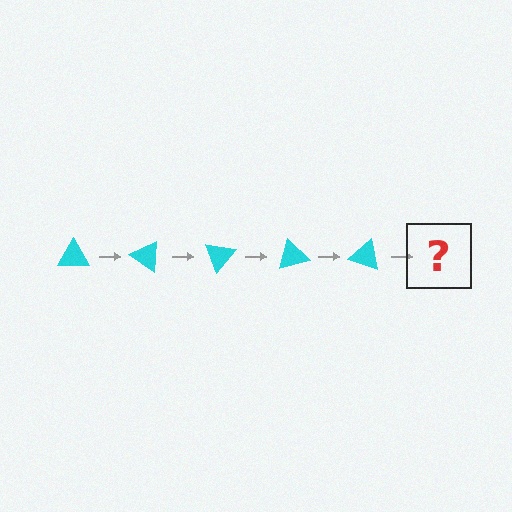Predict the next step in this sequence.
The next step is a cyan triangle rotated 175 degrees.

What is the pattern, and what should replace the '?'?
The pattern is that the triangle rotates 35 degrees each step. The '?' should be a cyan triangle rotated 175 degrees.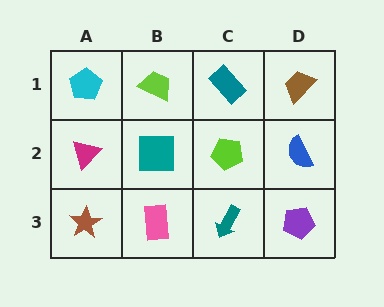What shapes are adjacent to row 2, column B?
A lime trapezoid (row 1, column B), a pink rectangle (row 3, column B), a magenta triangle (row 2, column A), a lime pentagon (row 2, column C).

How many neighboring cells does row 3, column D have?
2.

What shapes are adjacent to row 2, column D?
A brown trapezoid (row 1, column D), a purple pentagon (row 3, column D), a lime pentagon (row 2, column C).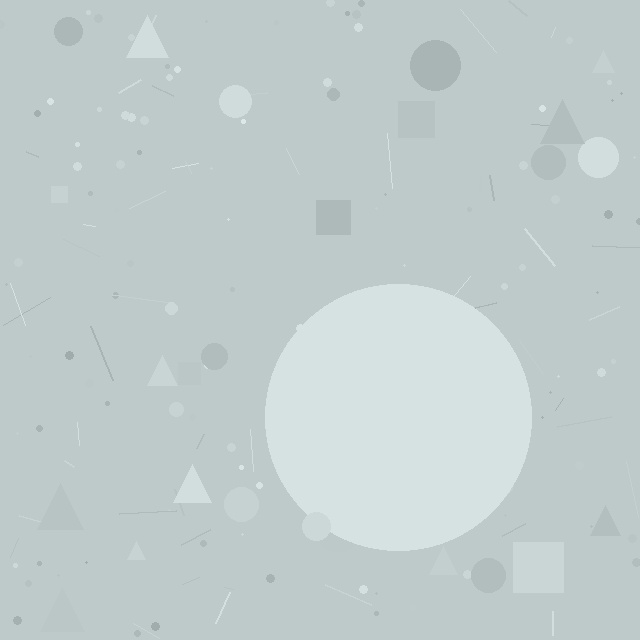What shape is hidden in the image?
A circle is hidden in the image.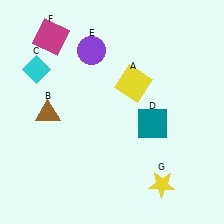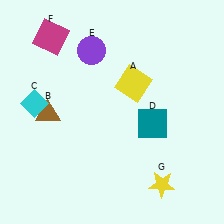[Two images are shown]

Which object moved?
The cyan diamond (C) moved down.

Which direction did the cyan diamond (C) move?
The cyan diamond (C) moved down.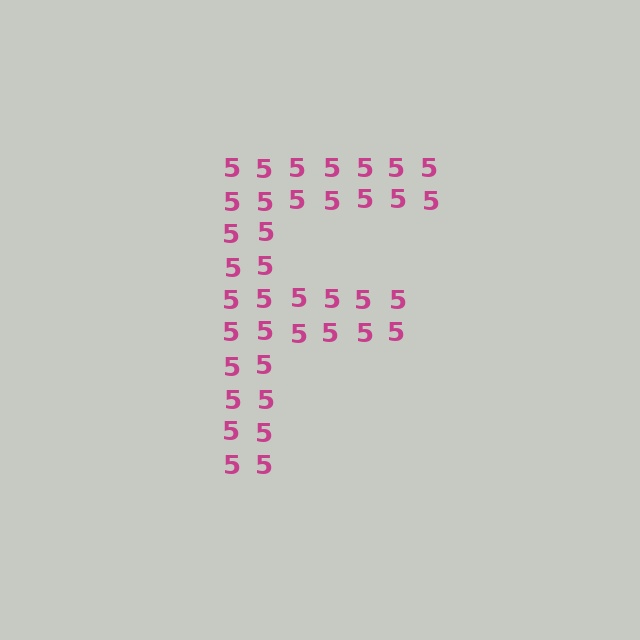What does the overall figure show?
The overall figure shows the letter F.